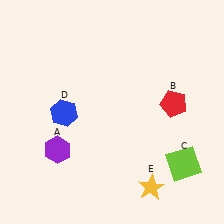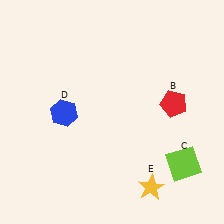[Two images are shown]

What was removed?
The purple hexagon (A) was removed in Image 2.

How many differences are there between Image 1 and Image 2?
There is 1 difference between the two images.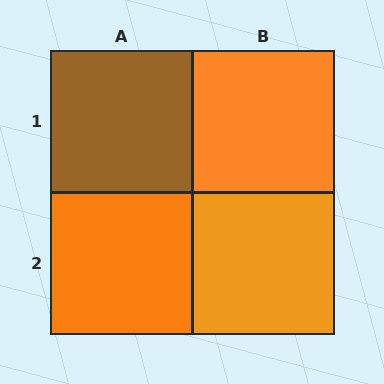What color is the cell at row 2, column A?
Orange.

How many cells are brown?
1 cell is brown.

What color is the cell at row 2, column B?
Orange.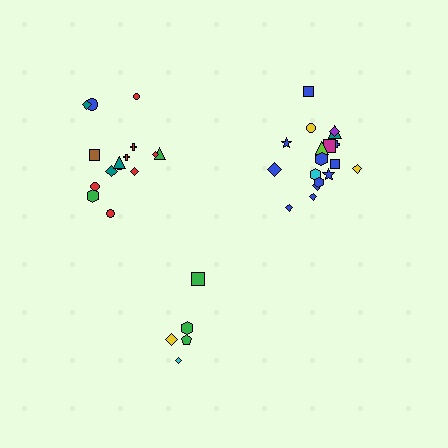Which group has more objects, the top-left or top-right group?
The top-right group.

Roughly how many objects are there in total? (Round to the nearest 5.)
Roughly 40 objects in total.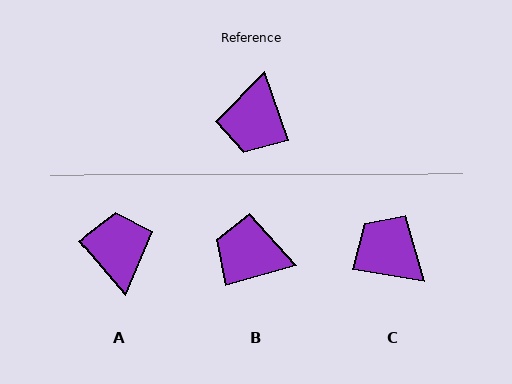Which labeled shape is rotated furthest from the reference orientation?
A, about 159 degrees away.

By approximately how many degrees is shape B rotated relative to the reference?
Approximately 94 degrees clockwise.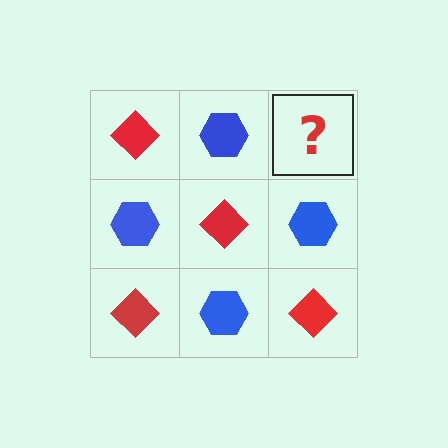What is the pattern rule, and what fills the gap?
The rule is that it alternates red diamond and blue hexagon in a checkerboard pattern. The gap should be filled with a red diamond.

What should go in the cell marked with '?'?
The missing cell should contain a red diamond.